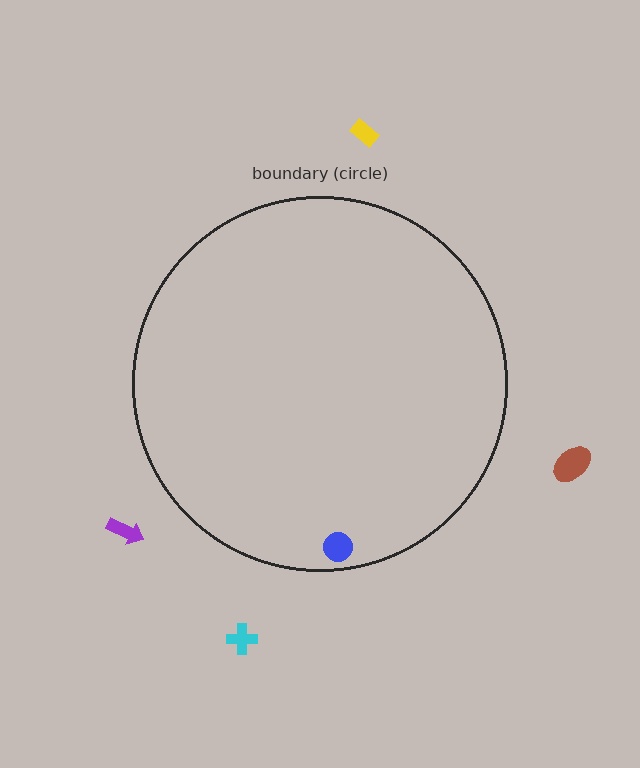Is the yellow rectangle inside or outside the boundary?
Outside.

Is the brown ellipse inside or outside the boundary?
Outside.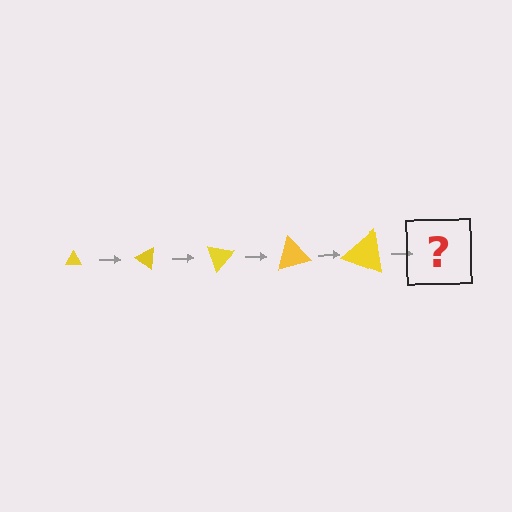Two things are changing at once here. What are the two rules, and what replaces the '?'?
The two rules are that the triangle grows larger each step and it rotates 35 degrees each step. The '?' should be a triangle, larger than the previous one and rotated 175 degrees from the start.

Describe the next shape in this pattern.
It should be a triangle, larger than the previous one and rotated 175 degrees from the start.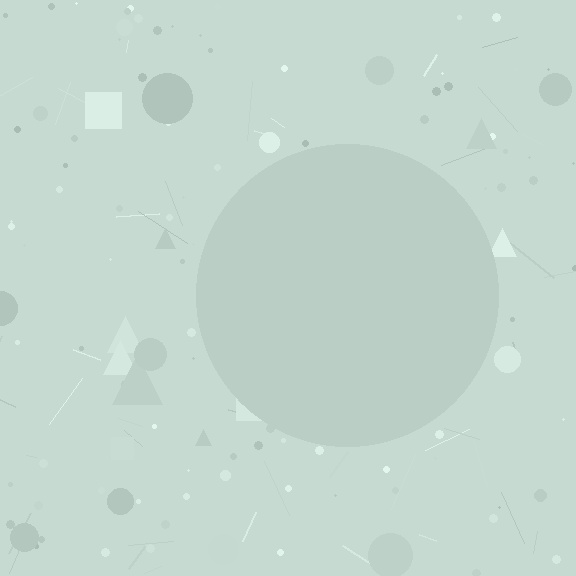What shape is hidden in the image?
A circle is hidden in the image.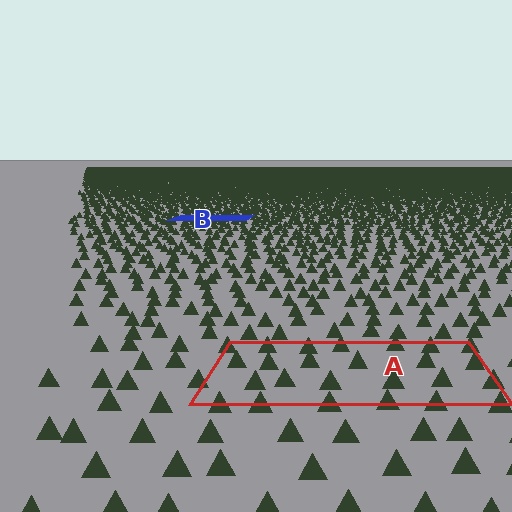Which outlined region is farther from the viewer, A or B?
Region B is farther from the viewer — the texture elements inside it appear smaller and more densely packed.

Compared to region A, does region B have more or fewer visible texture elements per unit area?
Region B has more texture elements per unit area — they are packed more densely because it is farther away.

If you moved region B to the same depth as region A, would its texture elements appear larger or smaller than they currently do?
They would appear larger. At a closer depth, the same texture elements are projected at a bigger on-screen size.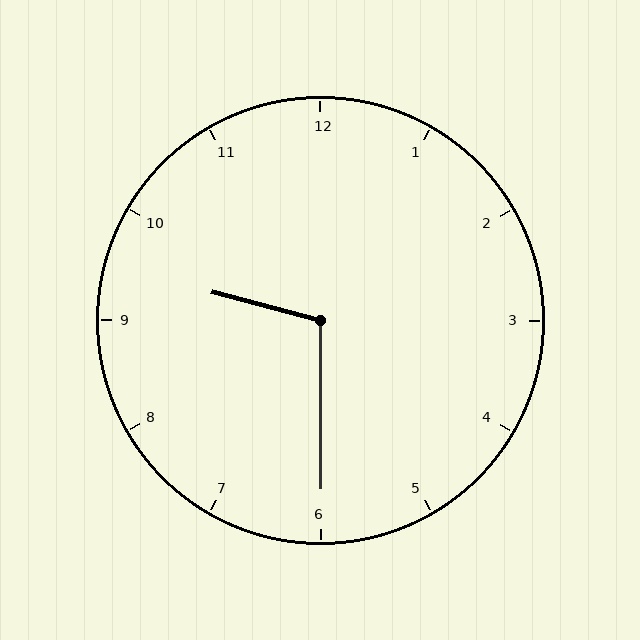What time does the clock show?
9:30.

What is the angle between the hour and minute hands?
Approximately 105 degrees.